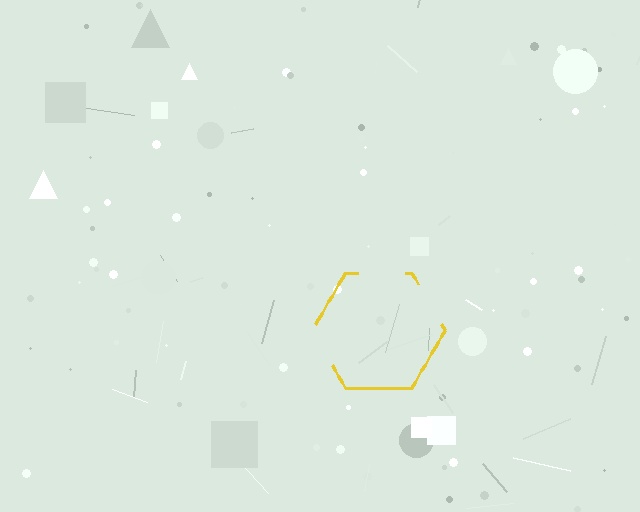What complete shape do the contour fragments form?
The contour fragments form a hexagon.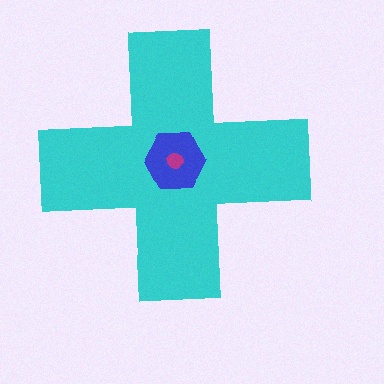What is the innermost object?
The magenta circle.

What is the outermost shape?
The cyan cross.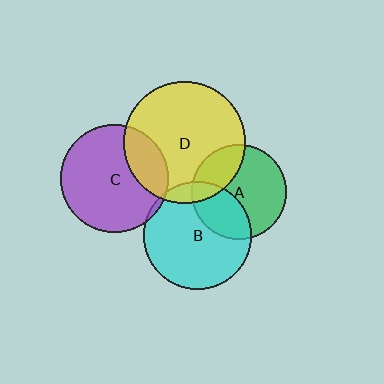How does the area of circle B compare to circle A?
Approximately 1.3 times.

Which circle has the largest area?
Circle D (yellow).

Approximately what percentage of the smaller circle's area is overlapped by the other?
Approximately 5%.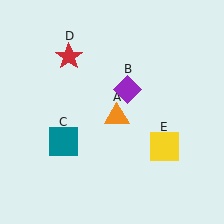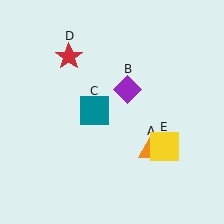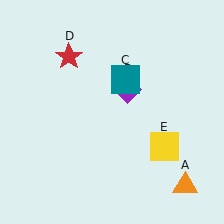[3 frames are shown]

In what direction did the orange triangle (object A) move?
The orange triangle (object A) moved down and to the right.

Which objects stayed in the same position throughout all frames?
Purple diamond (object B) and red star (object D) and yellow square (object E) remained stationary.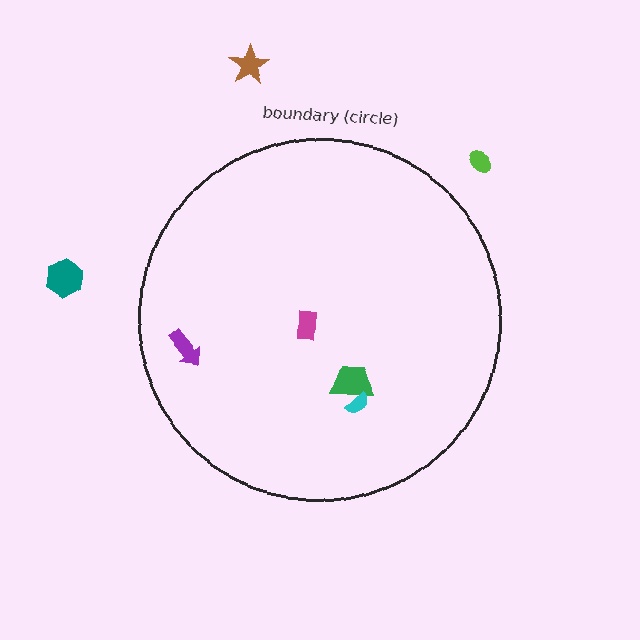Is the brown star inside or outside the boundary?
Outside.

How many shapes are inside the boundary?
4 inside, 3 outside.